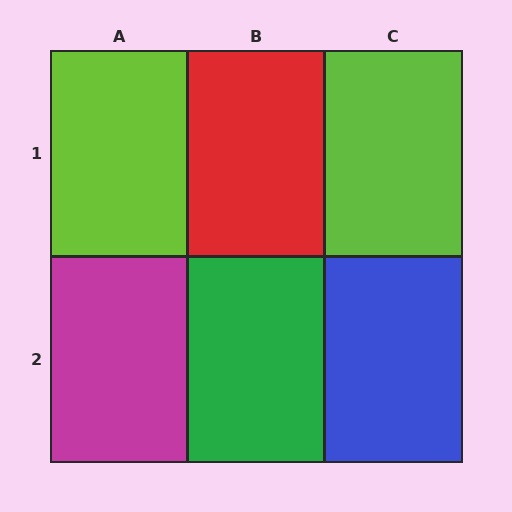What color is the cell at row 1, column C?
Lime.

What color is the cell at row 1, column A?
Lime.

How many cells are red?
1 cell is red.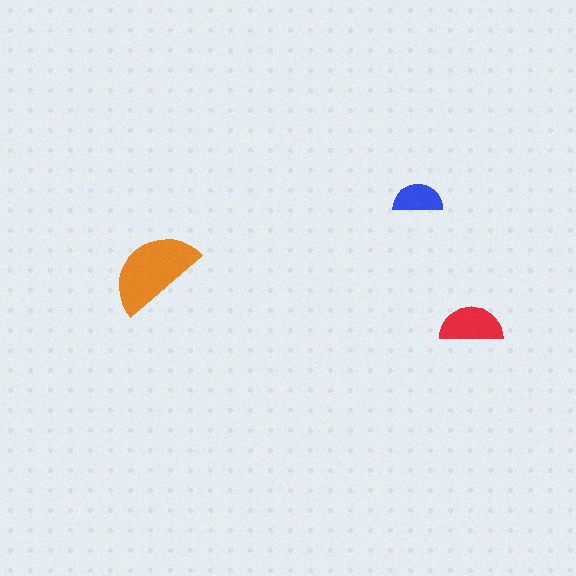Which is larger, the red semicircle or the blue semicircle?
The red one.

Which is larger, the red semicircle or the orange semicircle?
The orange one.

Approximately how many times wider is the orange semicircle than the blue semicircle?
About 2 times wider.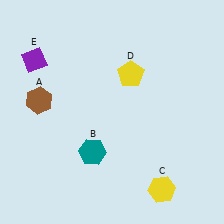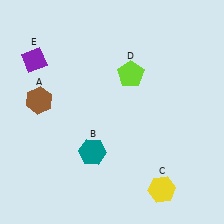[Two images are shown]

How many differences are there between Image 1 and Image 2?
There is 1 difference between the two images.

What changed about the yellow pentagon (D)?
In Image 1, D is yellow. In Image 2, it changed to lime.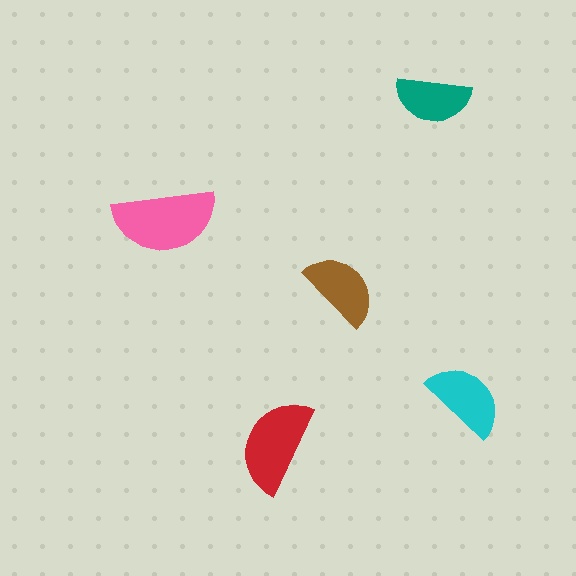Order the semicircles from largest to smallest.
the pink one, the red one, the cyan one, the brown one, the teal one.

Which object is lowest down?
The red semicircle is bottommost.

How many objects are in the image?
There are 5 objects in the image.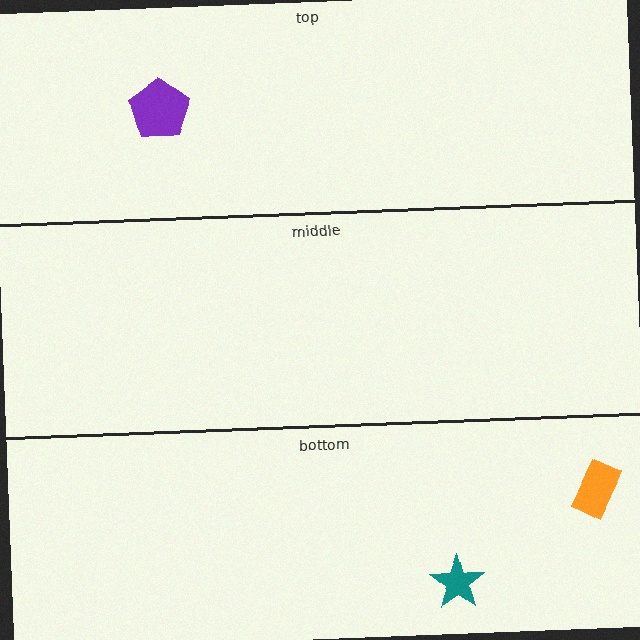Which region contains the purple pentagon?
The top region.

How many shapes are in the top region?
1.